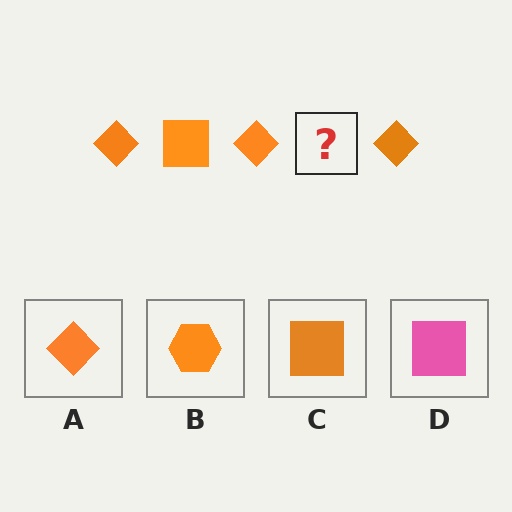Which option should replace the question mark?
Option C.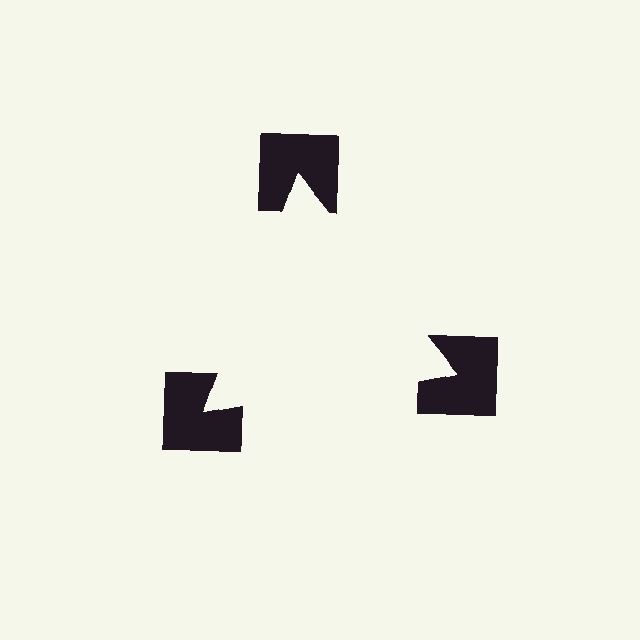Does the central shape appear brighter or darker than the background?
It typically appears slightly brighter than the background, even though no actual brightness change is drawn.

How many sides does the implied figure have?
3 sides.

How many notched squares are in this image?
There are 3 — one at each vertex of the illusory triangle.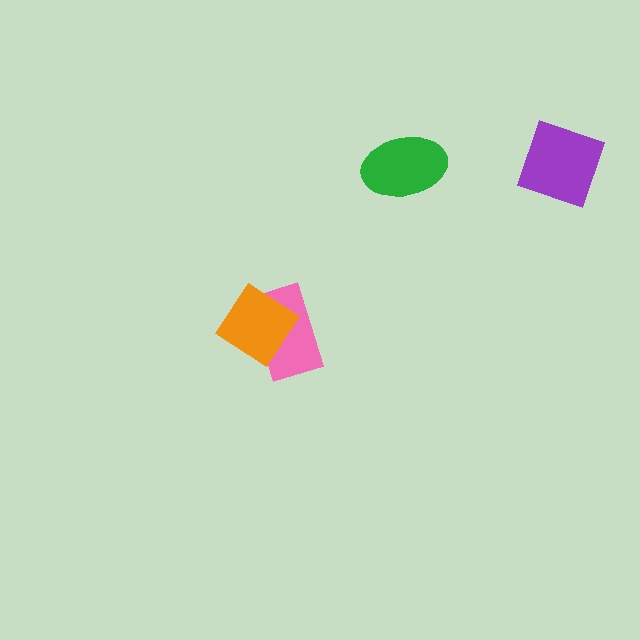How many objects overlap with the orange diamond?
1 object overlaps with the orange diamond.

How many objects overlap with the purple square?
0 objects overlap with the purple square.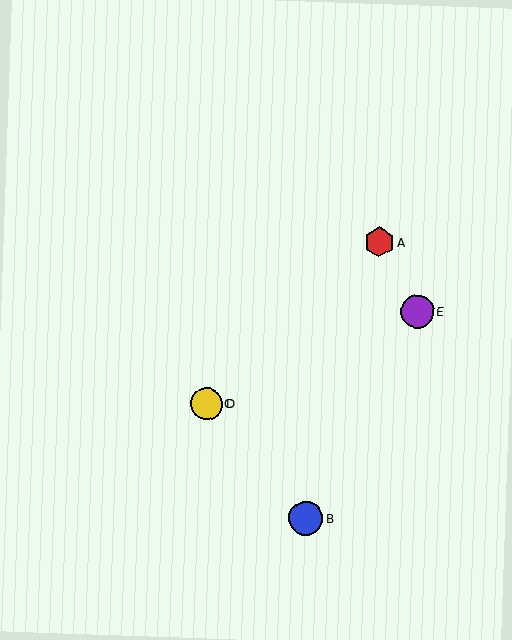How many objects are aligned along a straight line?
3 objects (C, D, E) are aligned along a straight line.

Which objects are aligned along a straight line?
Objects C, D, E are aligned along a straight line.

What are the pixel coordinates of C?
Object C is at (207, 403).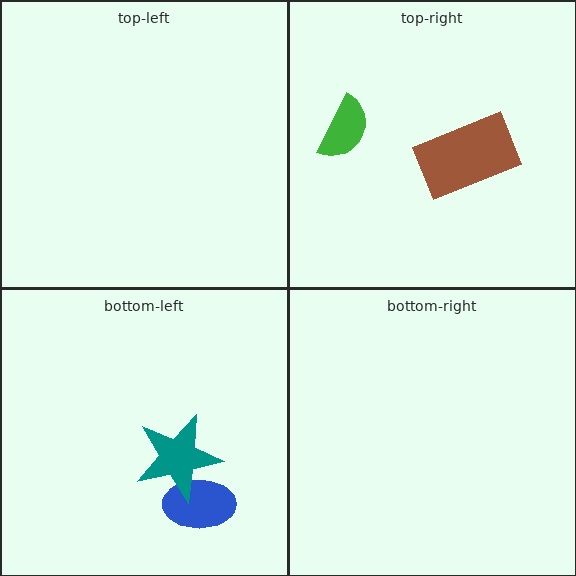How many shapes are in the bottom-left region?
2.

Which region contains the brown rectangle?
The top-right region.